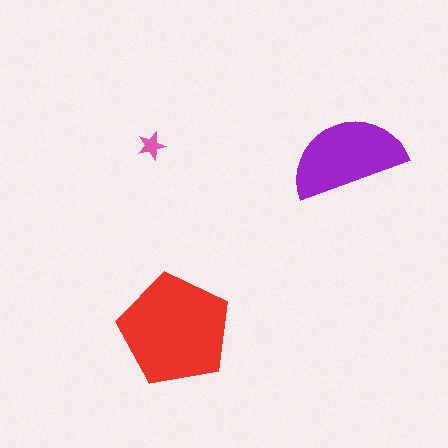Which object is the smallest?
The pink star.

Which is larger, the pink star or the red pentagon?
The red pentagon.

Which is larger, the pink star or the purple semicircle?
The purple semicircle.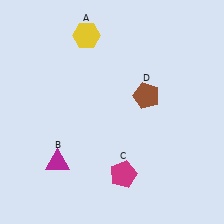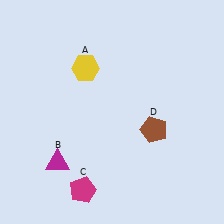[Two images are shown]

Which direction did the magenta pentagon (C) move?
The magenta pentagon (C) moved left.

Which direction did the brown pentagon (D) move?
The brown pentagon (D) moved down.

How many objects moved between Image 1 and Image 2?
3 objects moved between the two images.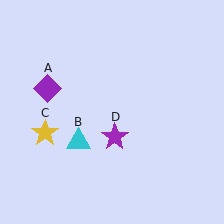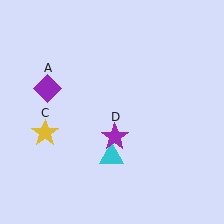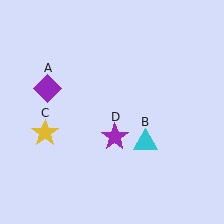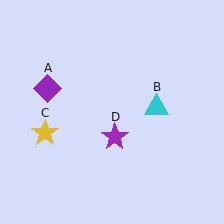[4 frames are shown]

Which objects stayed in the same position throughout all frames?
Purple diamond (object A) and yellow star (object C) and purple star (object D) remained stationary.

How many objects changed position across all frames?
1 object changed position: cyan triangle (object B).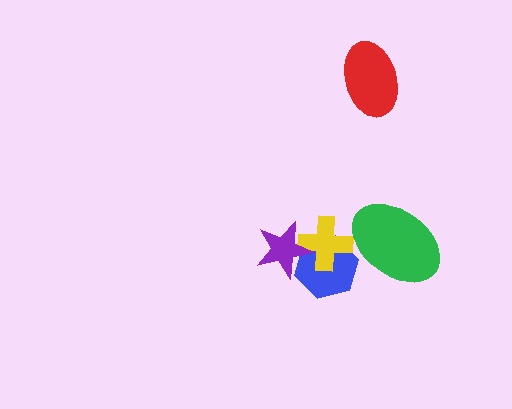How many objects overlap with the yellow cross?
2 objects overlap with the yellow cross.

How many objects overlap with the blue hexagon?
3 objects overlap with the blue hexagon.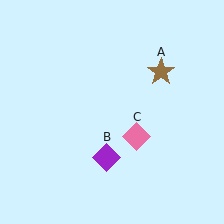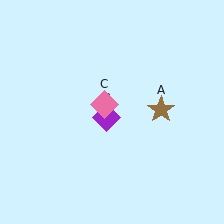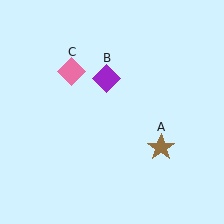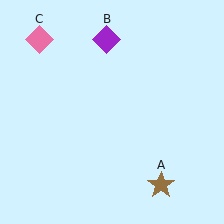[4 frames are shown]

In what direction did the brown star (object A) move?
The brown star (object A) moved down.